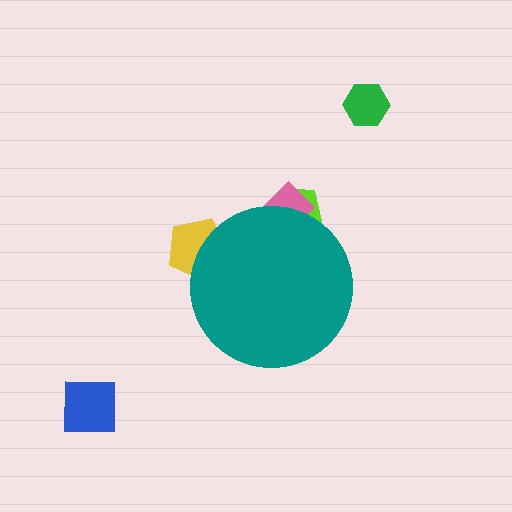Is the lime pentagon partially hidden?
Yes, the lime pentagon is partially hidden behind the teal circle.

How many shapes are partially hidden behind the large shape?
3 shapes are partially hidden.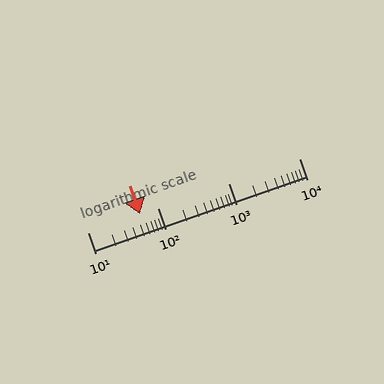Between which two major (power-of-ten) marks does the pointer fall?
The pointer is between 10 and 100.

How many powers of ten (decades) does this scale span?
The scale spans 3 decades, from 10 to 10000.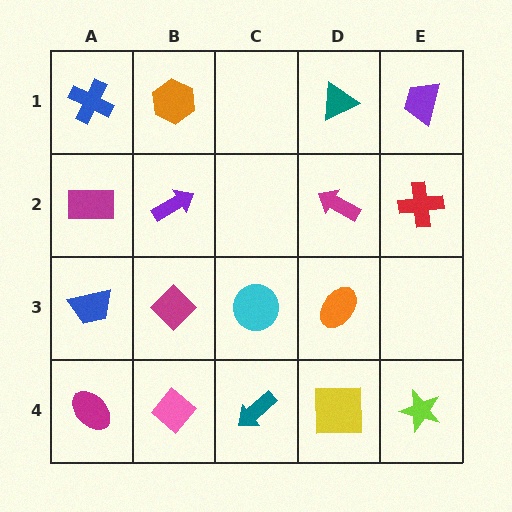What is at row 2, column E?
A red cross.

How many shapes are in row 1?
4 shapes.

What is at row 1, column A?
A blue cross.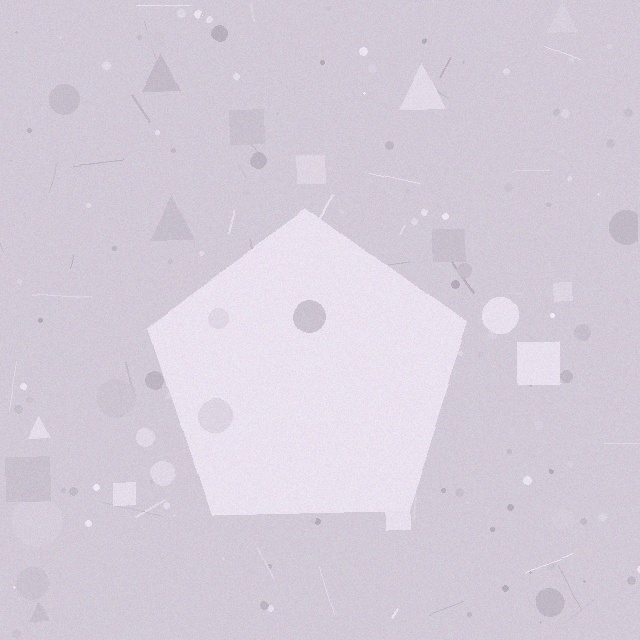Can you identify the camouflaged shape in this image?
The camouflaged shape is a pentagon.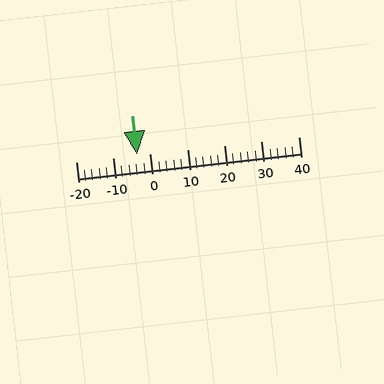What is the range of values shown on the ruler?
The ruler shows values from -20 to 40.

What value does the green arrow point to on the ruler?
The green arrow points to approximately -4.